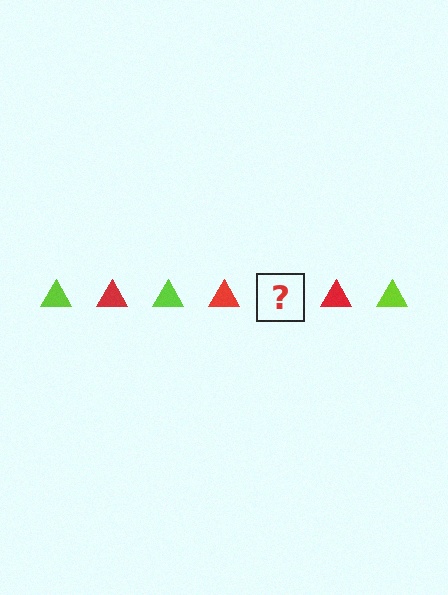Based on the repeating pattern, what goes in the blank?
The blank should be a lime triangle.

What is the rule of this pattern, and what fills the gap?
The rule is that the pattern cycles through lime, red triangles. The gap should be filled with a lime triangle.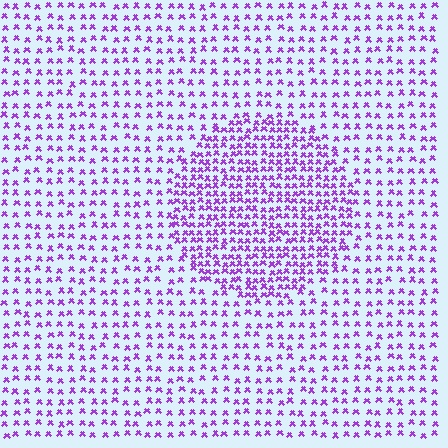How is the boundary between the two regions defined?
The boundary is defined by a change in element density (approximately 1.9x ratio). All elements are the same color, size, and shape.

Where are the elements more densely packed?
The elements are more densely packed inside the circle boundary.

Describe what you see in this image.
The image contains small purple elements arranged at two different densities. A circle-shaped region is visible where the elements are more densely packed than the surrounding area.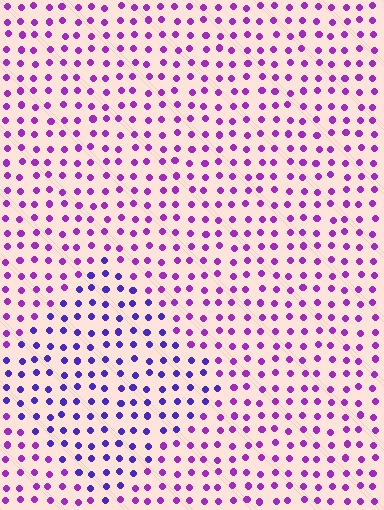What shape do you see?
I see a diamond.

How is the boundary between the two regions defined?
The boundary is defined purely by a slight shift in hue (about 37 degrees). Spacing, size, and orientation are identical on both sides.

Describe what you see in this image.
The image is filled with small purple elements in a uniform arrangement. A diamond-shaped region is visible where the elements are tinted to a slightly different hue, forming a subtle color boundary.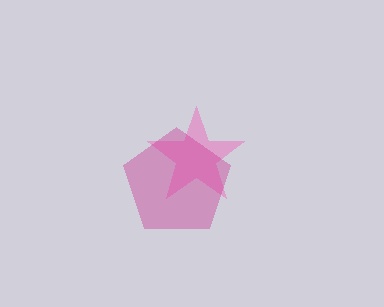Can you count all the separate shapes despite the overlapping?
Yes, there are 2 separate shapes.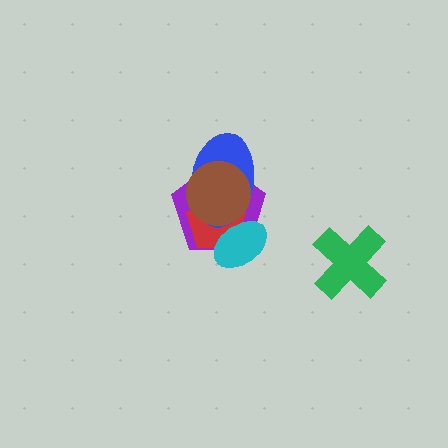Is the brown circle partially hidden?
No, no other shape covers it.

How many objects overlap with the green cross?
0 objects overlap with the green cross.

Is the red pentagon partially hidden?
Yes, it is partially covered by another shape.